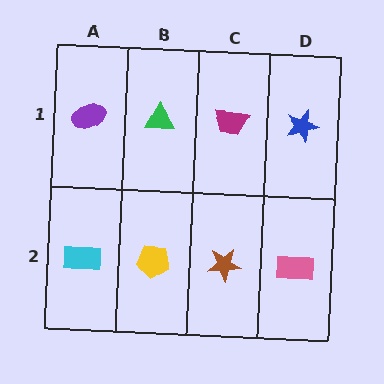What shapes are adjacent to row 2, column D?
A blue star (row 1, column D), a brown star (row 2, column C).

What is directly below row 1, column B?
A yellow pentagon.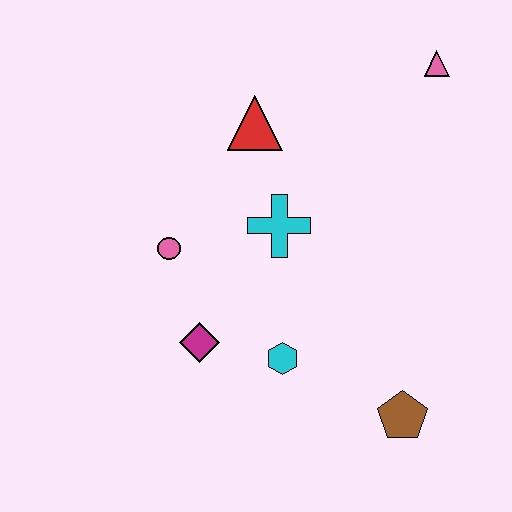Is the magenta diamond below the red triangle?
Yes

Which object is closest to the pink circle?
The magenta diamond is closest to the pink circle.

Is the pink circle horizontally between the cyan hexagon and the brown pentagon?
No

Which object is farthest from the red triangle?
The brown pentagon is farthest from the red triangle.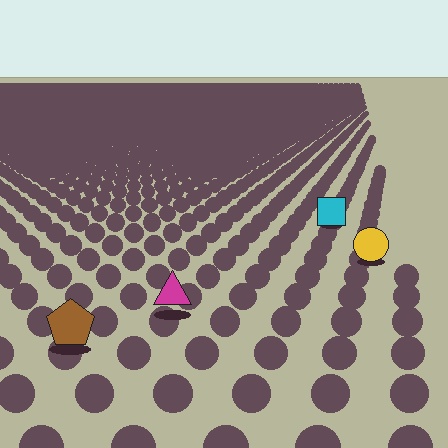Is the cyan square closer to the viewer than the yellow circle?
No. The yellow circle is closer — you can tell from the texture gradient: the ground texture is coarser near it.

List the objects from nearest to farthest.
From nearest to farthest: the brown pentagon, the magenta triangle, the yellow circle, the cyan square.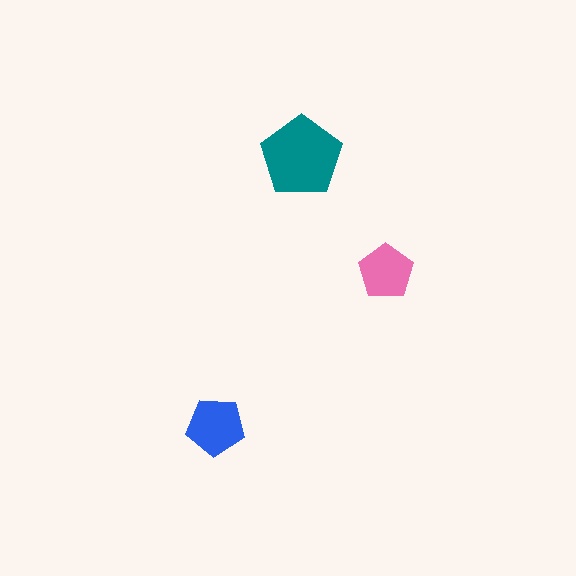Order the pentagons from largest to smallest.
the teal one, the blue one, the pink one.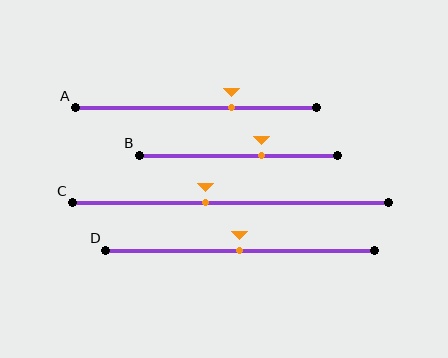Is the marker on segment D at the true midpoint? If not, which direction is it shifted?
Yes, the marker on segment D is at the true midpoint.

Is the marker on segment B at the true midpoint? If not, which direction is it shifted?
No, the marker on segment B is shifted to the right by about 12% of the segment length.